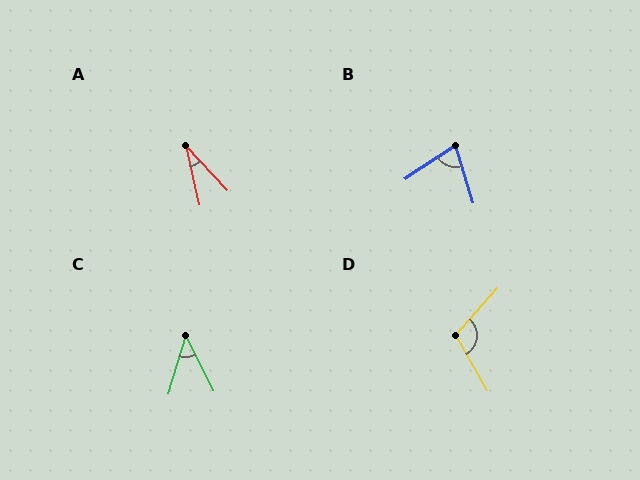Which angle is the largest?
D, at approximately 108 degrees.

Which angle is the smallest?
A, at approximately 31 degrees.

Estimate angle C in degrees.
Approximately 43 degrees.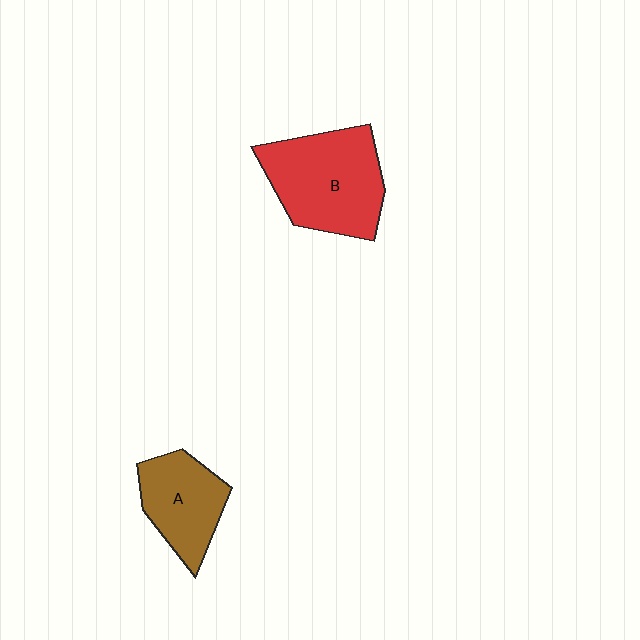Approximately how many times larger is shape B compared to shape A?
Approximately 1.5 times.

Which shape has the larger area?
Shape B (red).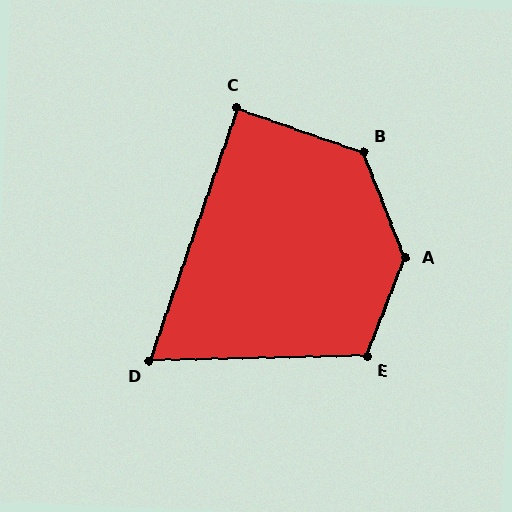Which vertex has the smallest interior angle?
D, at approximately 70 degrees.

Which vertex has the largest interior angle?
A, at approximately 137 degrees.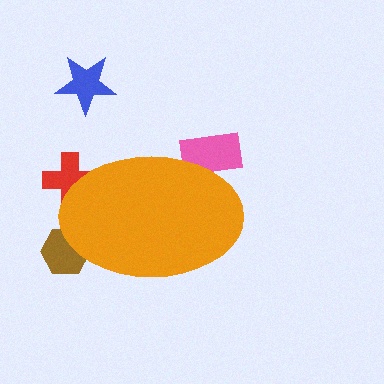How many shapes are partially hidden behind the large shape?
3 shapes are partially hidden.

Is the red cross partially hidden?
Yes, the red cross is partially hidden behind the orange ellipse.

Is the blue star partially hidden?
No, the blue star is fully visible.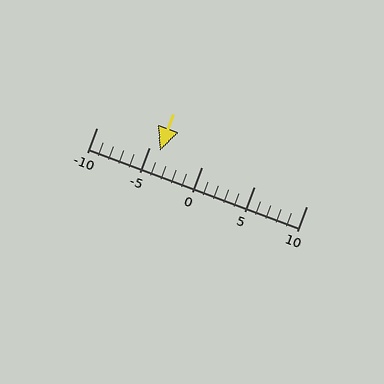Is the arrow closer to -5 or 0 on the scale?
The arrow is closer to -5.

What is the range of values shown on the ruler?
The ruler shows values from -10 to 10.